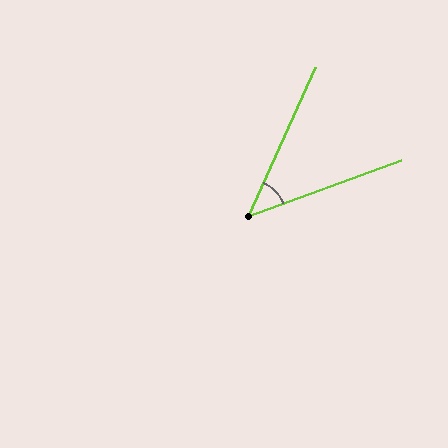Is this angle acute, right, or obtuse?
It is acute.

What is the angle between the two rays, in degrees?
Approximately 46 degrees.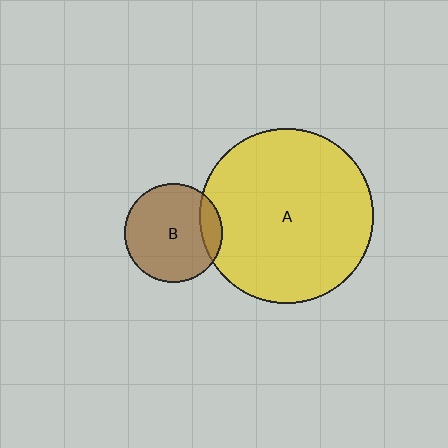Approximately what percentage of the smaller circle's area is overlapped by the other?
Approximately 15%.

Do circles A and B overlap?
Yes.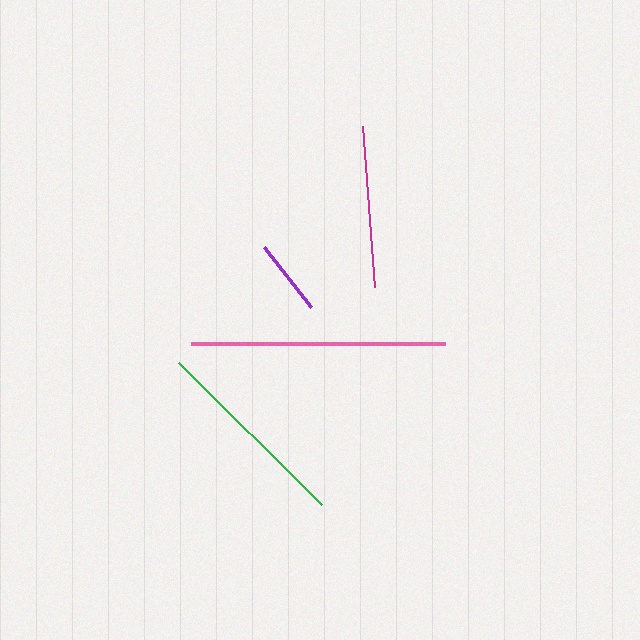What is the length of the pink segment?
The pink segment is approximately 254 pixels long.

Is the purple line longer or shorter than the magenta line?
The magenta line is longer than the purple line.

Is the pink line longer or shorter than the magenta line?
The pink line is longer than the magenta line.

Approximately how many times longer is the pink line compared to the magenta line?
The pink line is approximately 1.6 times the length of the magenta line.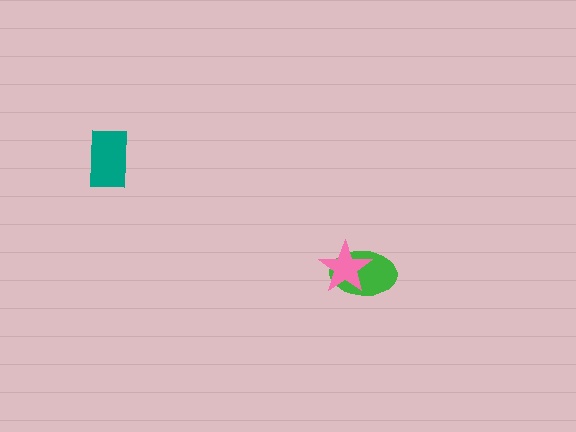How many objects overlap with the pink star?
1 object overlaps with the pink star.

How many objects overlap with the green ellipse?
1 object overlaps with the green ellipse.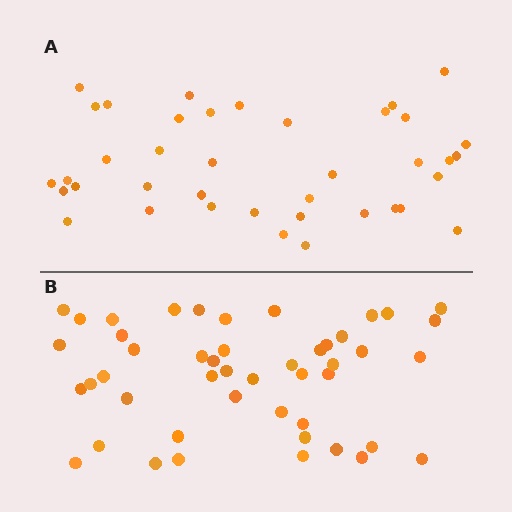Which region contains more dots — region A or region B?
Region B (the bottom region) has more dots.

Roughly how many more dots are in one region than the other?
Region B has roughly 8 or so more dots than region A.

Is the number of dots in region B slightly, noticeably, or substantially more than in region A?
Region B has only slightly more — the two regions are fairly close. The ratio is roughly 1.2 to 1.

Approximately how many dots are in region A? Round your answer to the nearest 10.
About 40 dots. (The exact count is 39, which rounds to 40.)